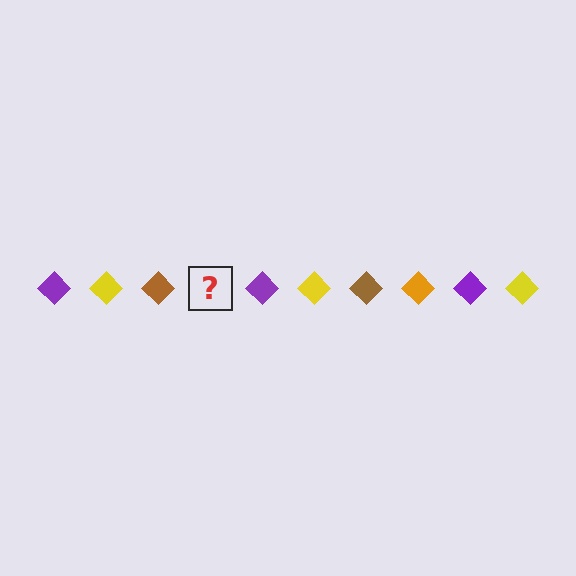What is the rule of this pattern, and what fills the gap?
The rule is that the pattern cycles through purple, yellow, brown, orange diamonds. The gap should be filled with an orange diamond.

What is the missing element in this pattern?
The missing element is an orange diamond.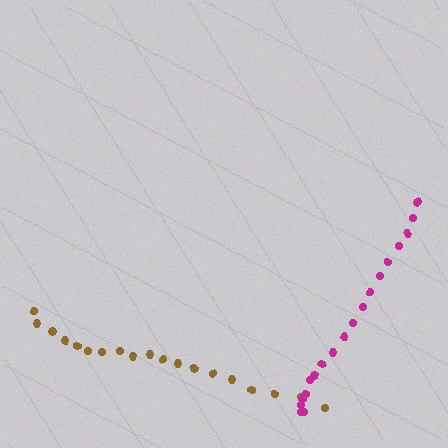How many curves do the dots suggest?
There are 2 distinct paths.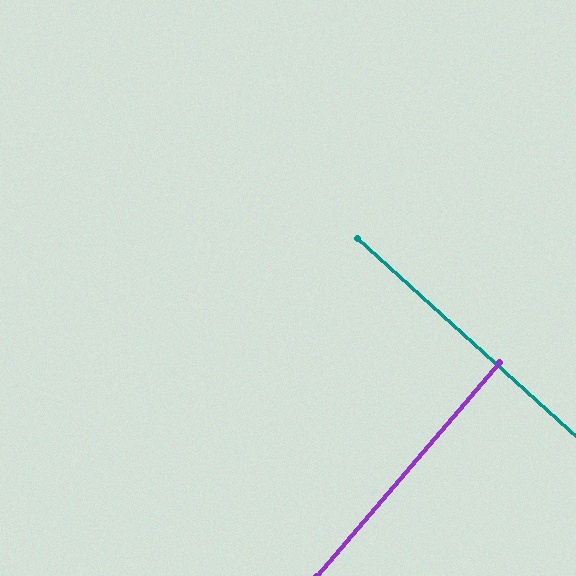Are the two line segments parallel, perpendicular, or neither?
Perpendicular — they meet at approximately 88°.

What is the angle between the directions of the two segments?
Approximately 88 degrees.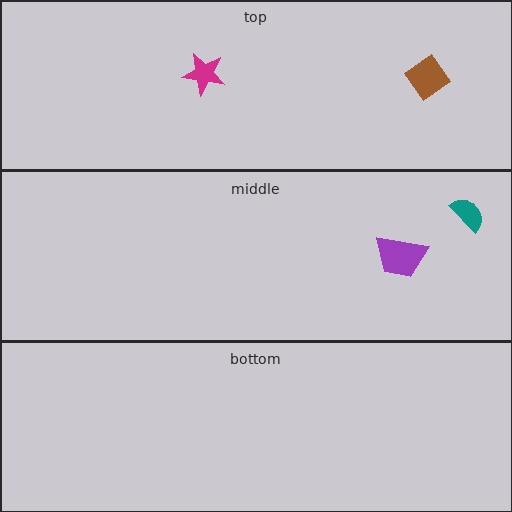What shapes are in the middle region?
The teal semicircle, the purple trapezoid.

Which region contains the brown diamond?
The top region.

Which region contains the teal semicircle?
The middle region.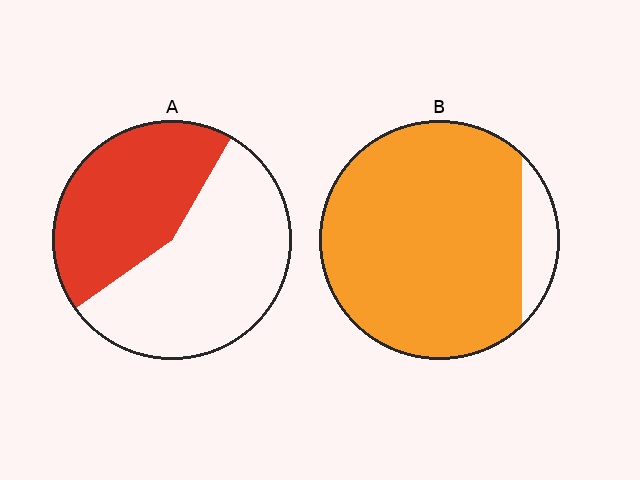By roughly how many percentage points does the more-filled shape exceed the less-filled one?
By roughly 45 percentage points (B over A).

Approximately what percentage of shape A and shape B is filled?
A is approximately 45% and B is approximately 90%.